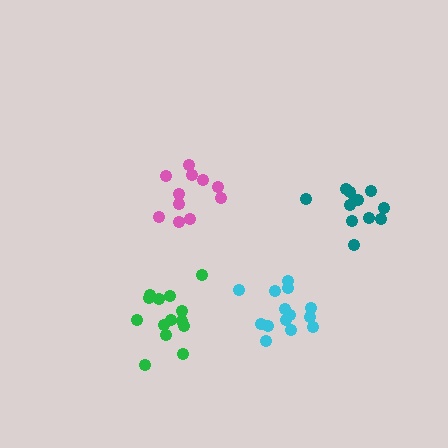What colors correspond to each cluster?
The clusters are colored: pink, cyan, green, teal.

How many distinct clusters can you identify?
There are 4 distinct clusters.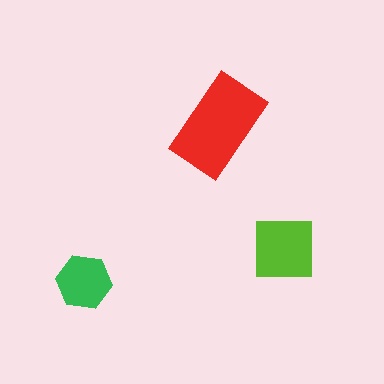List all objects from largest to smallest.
The red rectangle, the lime square, the green hexagon.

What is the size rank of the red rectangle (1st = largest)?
1st.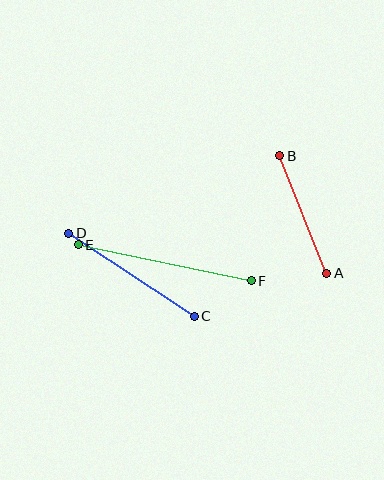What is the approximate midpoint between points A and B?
The midpoint is at approximately (303, 215) pixels.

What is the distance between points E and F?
The distance is approximately 177 pixels.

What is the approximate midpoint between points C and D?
The midpoint is at approximately (132, 275) pixels.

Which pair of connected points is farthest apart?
Points E and F are farthest apart.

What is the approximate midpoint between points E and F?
The midpoint is at approximately (165, 263) pixels.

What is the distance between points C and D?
The distance is approximately 150 pixels.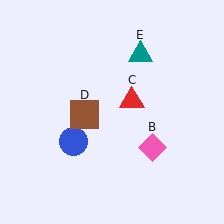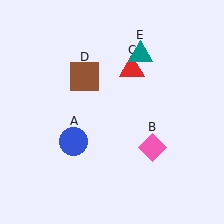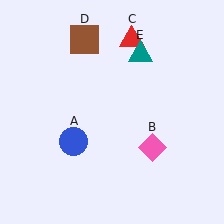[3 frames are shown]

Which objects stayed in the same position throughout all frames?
Blue circle (object A) and pink diamond (object B) and teal triangle (object E) remained stationary.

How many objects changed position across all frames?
2 objects changed position: red triangle (object C), brown square (object D).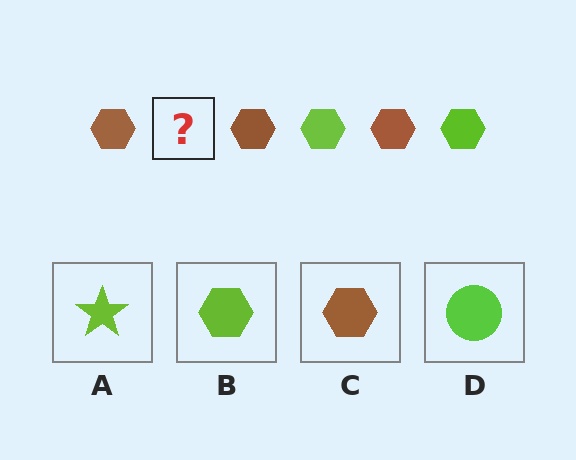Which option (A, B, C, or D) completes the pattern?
B.